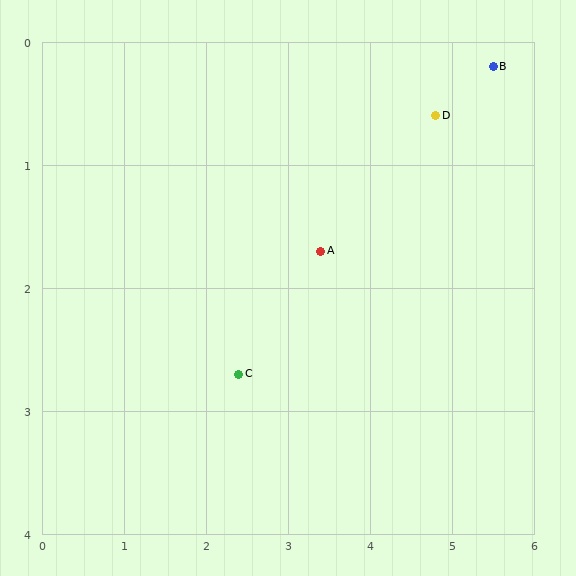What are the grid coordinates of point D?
Point D is at approximately (4.8, 0.6).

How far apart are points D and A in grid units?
Points D and A are about 1.8 grid units apart.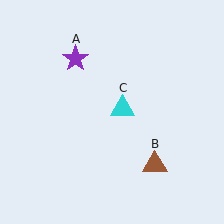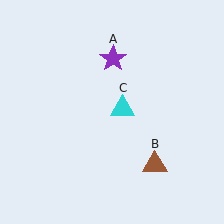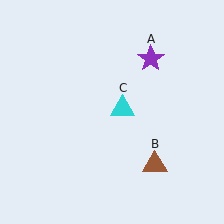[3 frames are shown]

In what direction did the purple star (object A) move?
The purple star (object A) moved right.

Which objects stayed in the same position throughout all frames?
Brown triangle (object B) and cyan triangle (object C) remained stationary.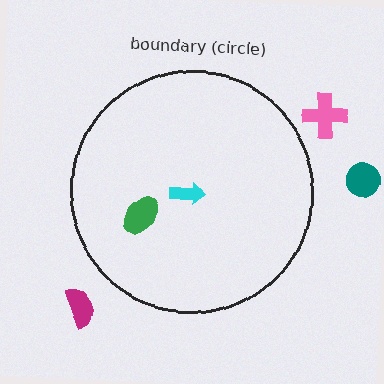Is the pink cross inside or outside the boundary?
Outside.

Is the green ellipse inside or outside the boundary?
Inside.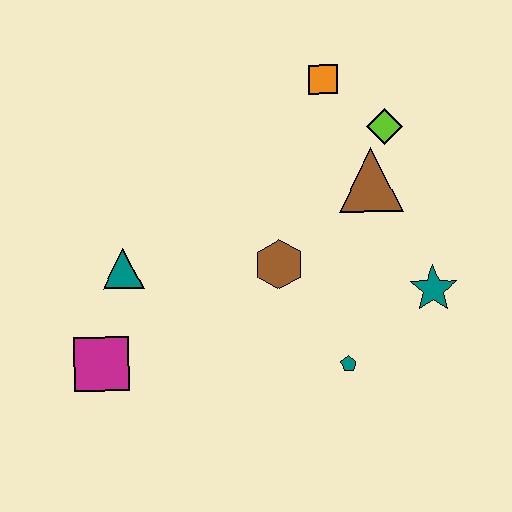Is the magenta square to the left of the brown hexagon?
Yes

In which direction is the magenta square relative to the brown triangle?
The magenta square is to the left of the brown triangle.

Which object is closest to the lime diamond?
The brown triangle is closest to the lime diamond.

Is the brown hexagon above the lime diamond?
No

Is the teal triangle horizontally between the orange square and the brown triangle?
No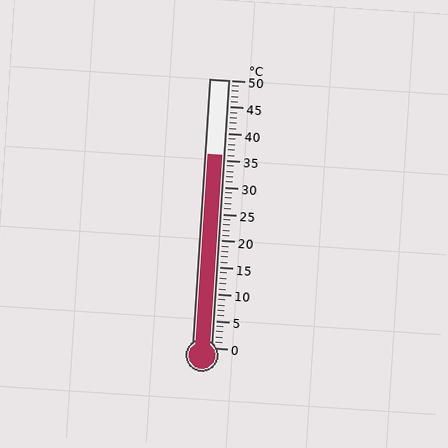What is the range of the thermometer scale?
The thermometer scale ranges from 0°C to 50°C.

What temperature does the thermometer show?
The thermometer shows approximately 36°C.